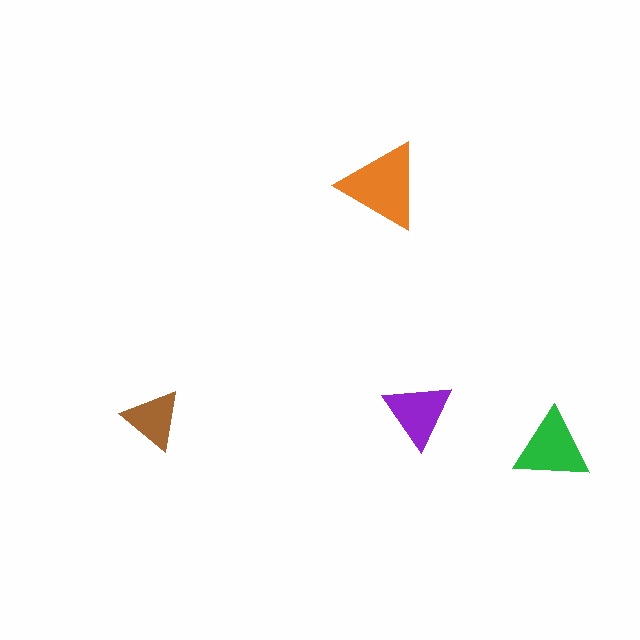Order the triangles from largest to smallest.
the orange one, the green one, the purple one, the brown one.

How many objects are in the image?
There are 4 objects in the image.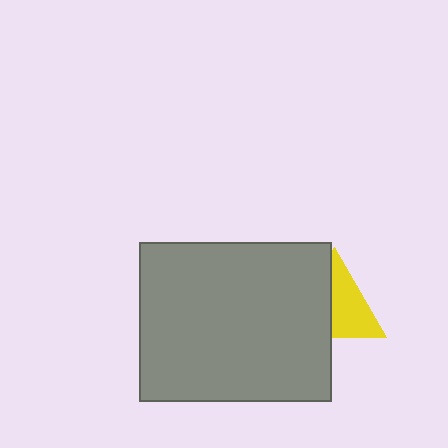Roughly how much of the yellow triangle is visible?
About half of it is visible (roughly 56%).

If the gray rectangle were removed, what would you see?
You would see the complete yellow triangle.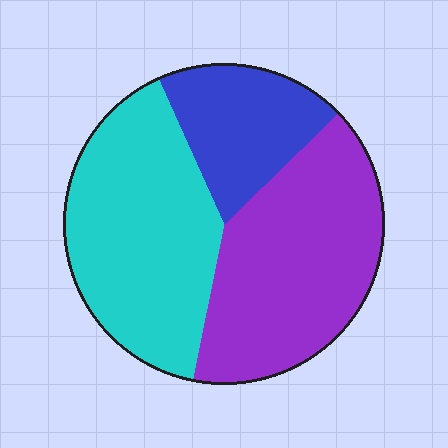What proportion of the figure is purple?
Purple takes up about two fifths (2/5) of the figure.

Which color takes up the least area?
Blue, at roughly 20%.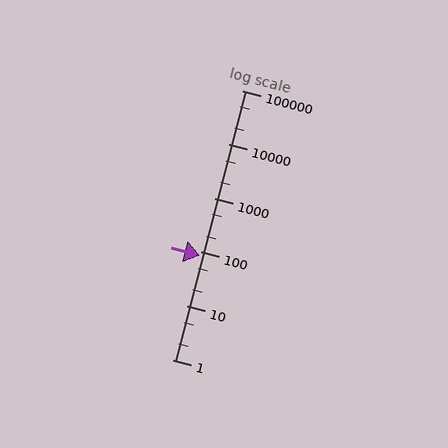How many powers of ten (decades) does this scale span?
The scale spans 5 decades, from 1 to 100000.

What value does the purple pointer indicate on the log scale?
The pointer indicates approximately 85.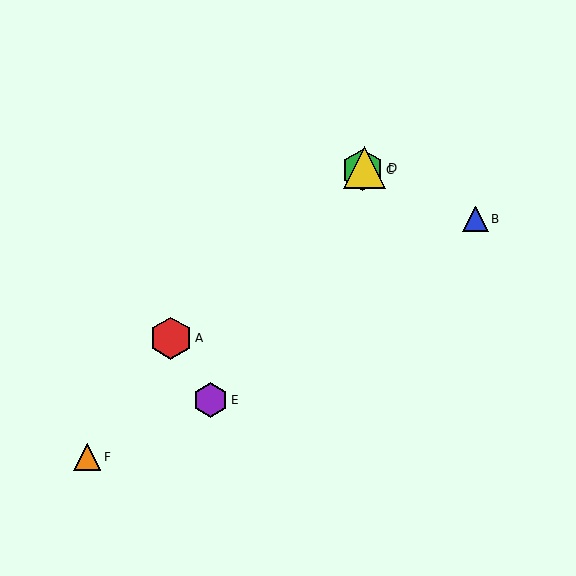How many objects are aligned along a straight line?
3 objects (C, D, E) are aligned along a straight line.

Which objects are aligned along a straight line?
Objects C, D, E are aligned along a straight line.